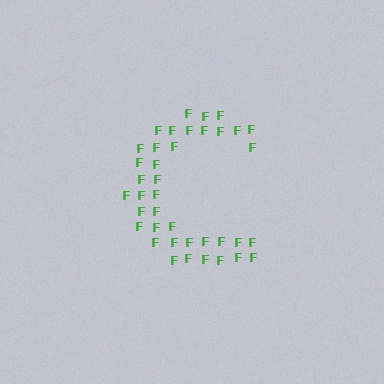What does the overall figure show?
The overall figure shows the letter C.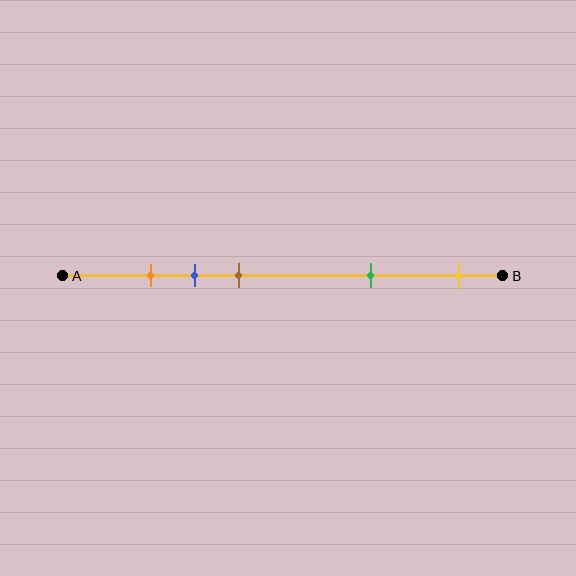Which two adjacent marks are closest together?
The orange and blue marks are the closest adjacent pair.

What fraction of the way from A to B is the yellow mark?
The yellow mark is approximately 90% (0.9) of the way from A to B.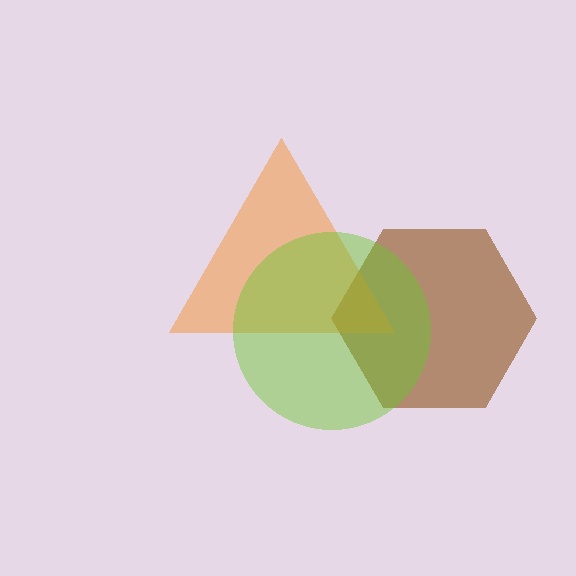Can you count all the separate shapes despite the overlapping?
Yes, there are 3 separate shapes.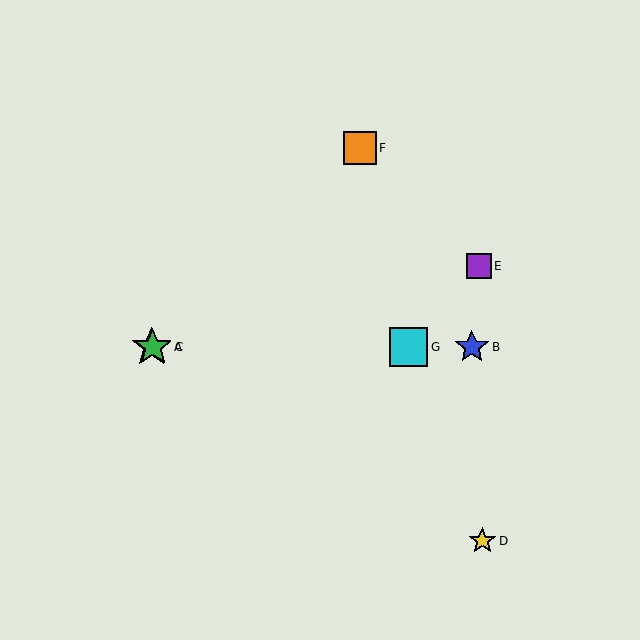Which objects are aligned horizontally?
Objects A, B, C, G are aligned horizontally.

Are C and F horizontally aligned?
No, C is at y≈347 and F is at y≈148.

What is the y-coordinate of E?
Object E is at y≈266.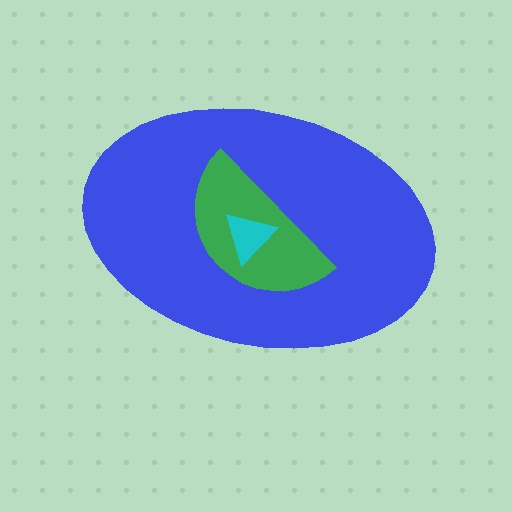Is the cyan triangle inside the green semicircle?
Yes.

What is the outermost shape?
The blue ellipse.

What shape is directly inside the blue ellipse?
The green semicircle.